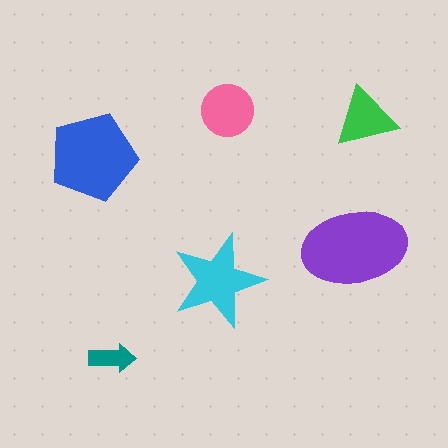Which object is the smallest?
The teal arrow.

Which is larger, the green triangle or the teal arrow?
The green triangle.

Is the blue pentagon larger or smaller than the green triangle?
Larger.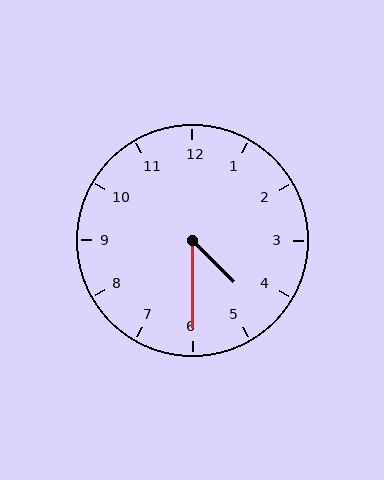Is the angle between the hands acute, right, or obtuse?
It is acute.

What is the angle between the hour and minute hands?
Approximately 45 degrees.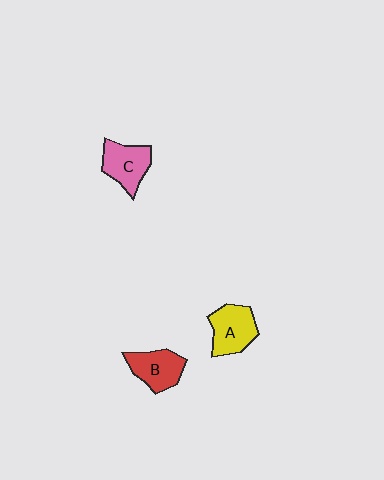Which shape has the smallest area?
Shape B (red).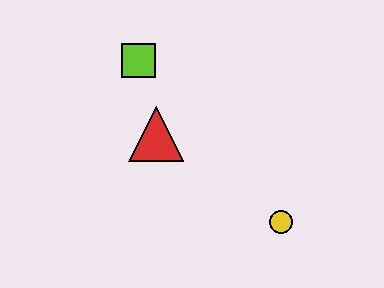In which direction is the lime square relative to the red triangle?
The lime square is above the red triangle.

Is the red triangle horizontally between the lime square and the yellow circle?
Yes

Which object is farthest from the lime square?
The yellow circle is farthest from the lime square.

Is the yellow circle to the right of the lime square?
Yes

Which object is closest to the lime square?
The red triangle is closest to the lime square.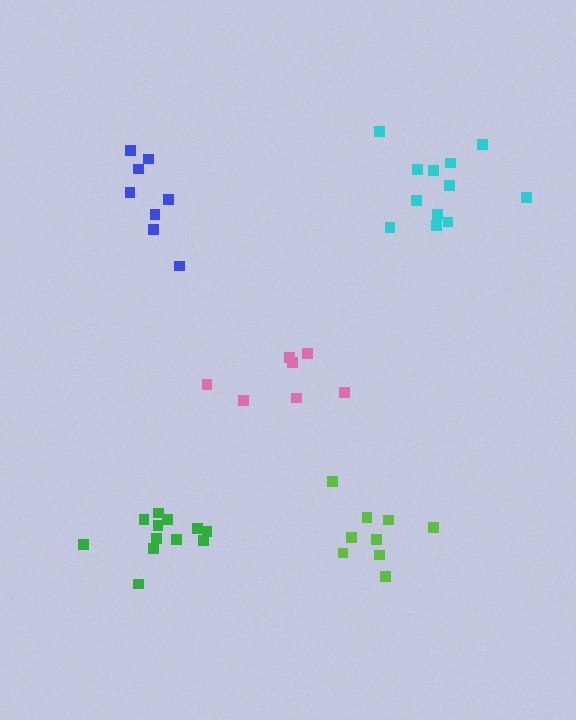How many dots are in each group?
Group 1: 12 dots, Group 2: 7 dots, Group 3: 9 dots, Group 4: 8 dots, Group 5: 12 dots (48 total).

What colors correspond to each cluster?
The clusters are colored: cyan, pink, lime, blue, green.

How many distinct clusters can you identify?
There are 5 distinct clusters.